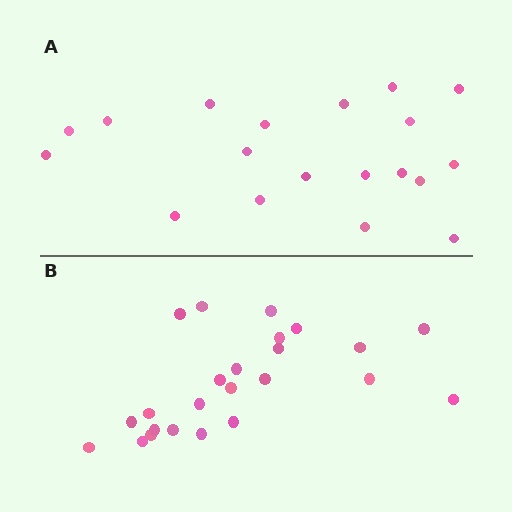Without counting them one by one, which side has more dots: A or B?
Region B (the bottom region) has more dots.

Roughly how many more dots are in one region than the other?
Region B has about 5 more dots than region A.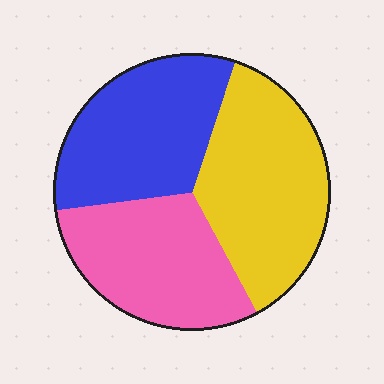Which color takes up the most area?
Yellow, at roughly 35%.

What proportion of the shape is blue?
Blue takes up between a quarter and a half of the shape.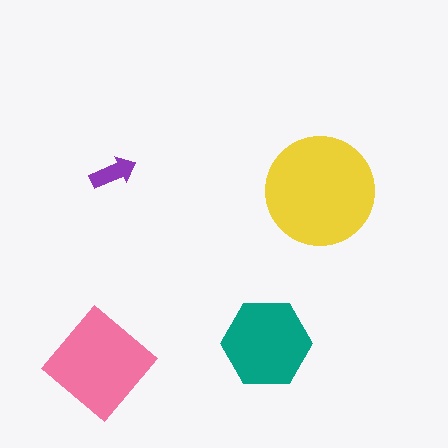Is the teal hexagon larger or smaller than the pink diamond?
Smaller.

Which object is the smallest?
The purple arrow.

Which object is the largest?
The yellow circle.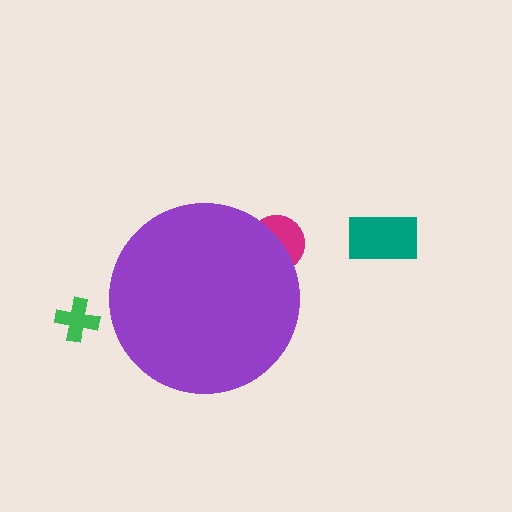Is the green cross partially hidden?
No, the green cross is fully visible.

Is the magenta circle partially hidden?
Yes, the magenta circle is partially hidden behind the purple circle.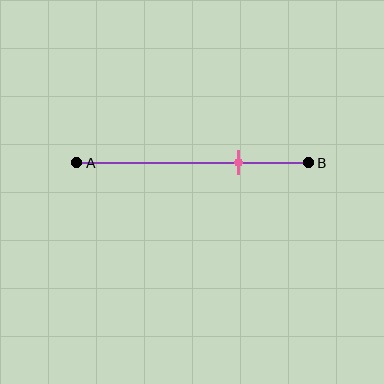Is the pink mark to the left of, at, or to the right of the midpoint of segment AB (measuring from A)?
The pink mark is to the right of the midpoint of segment AB.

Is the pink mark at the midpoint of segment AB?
No, the mark is at about 70% from A, not at the 50% midpoint.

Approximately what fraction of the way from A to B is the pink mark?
The pink mark is approximately 70% of the way from A to B.